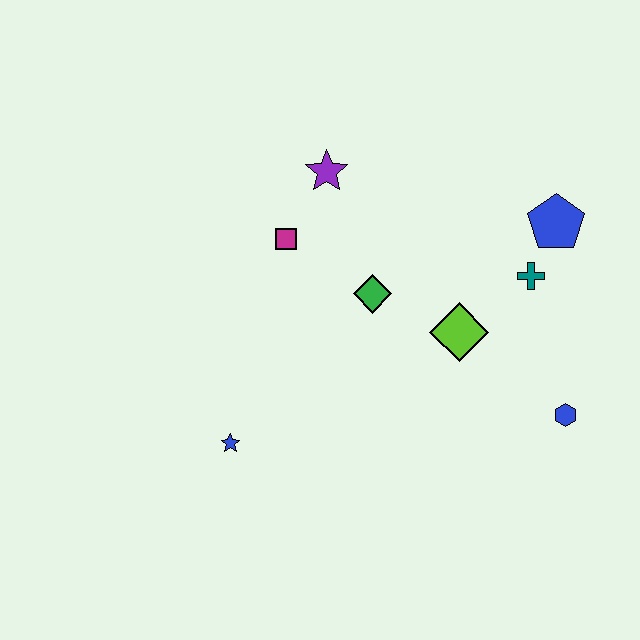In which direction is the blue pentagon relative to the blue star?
The blue pentagon is to the right of the blue star.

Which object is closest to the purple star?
The magenta square is closest to the purple star.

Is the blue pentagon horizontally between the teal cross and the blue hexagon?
Yes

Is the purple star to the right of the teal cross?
No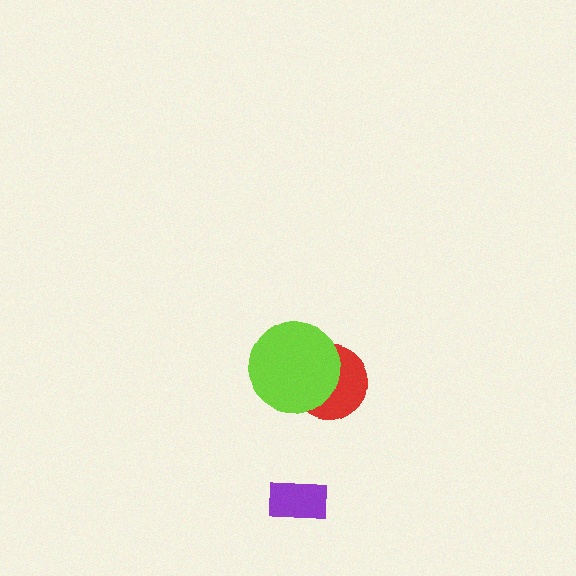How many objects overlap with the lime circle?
1 object overlaps with the lime circle.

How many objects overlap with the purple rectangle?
0 objects overlap with the purple rectangle.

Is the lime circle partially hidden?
No, no other shape covers it.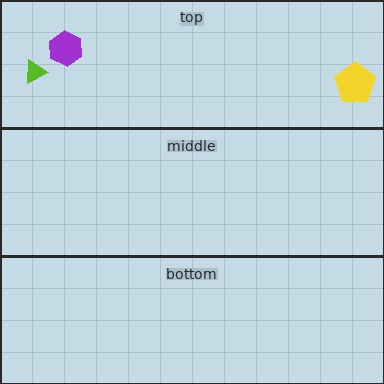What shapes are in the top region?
The lime triangle, the purple hexagon, the yellow pentagon.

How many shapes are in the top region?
3.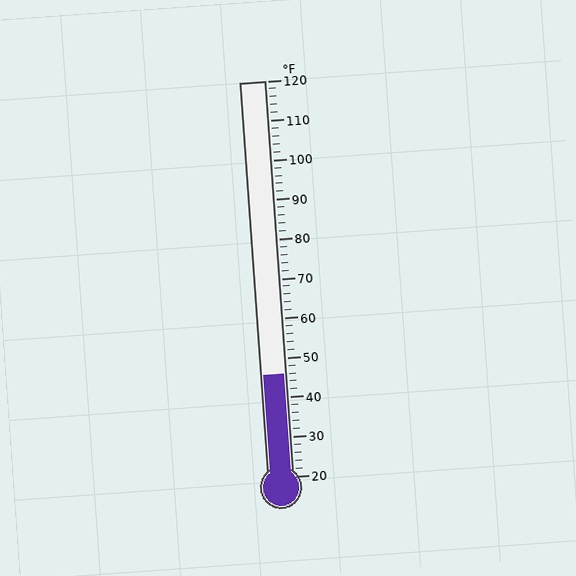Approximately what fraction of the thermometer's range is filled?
The thermometer is filled to approximately 25% of its range.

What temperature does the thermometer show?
The thermometer shows approximately 46°F.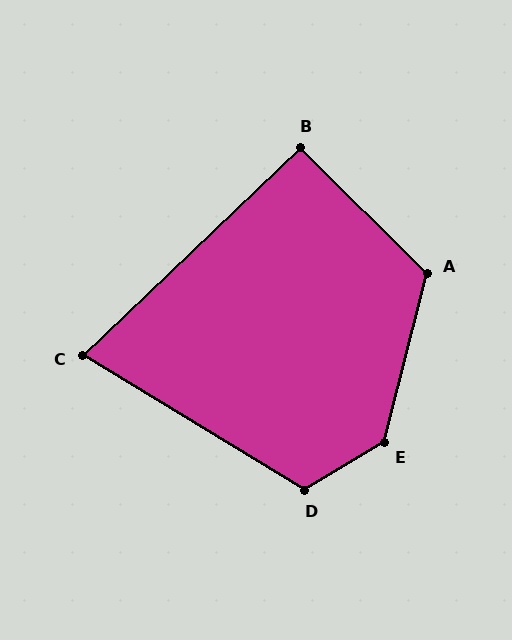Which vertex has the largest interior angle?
E, at approximately 135 degrees.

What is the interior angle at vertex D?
Approximately 118 degrees (obtuse).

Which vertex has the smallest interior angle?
C, at approximately 75 degrees.